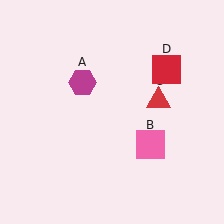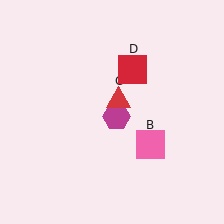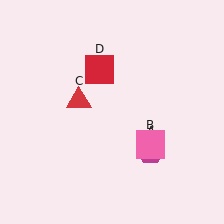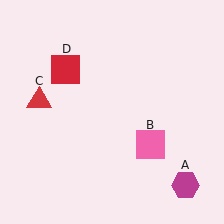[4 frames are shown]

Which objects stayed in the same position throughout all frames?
Pink square (object B) remained stationary.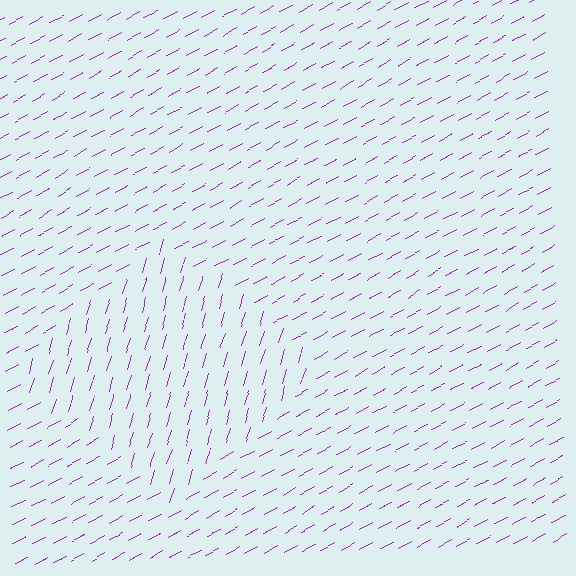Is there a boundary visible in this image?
Yes, there is a texture boundary formed by a change in line orientation.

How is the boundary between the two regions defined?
The boundary is defined purely by a change in line orientation (approximately 45 degrees difference). All lines are the same color and thickness.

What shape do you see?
I see a diamond.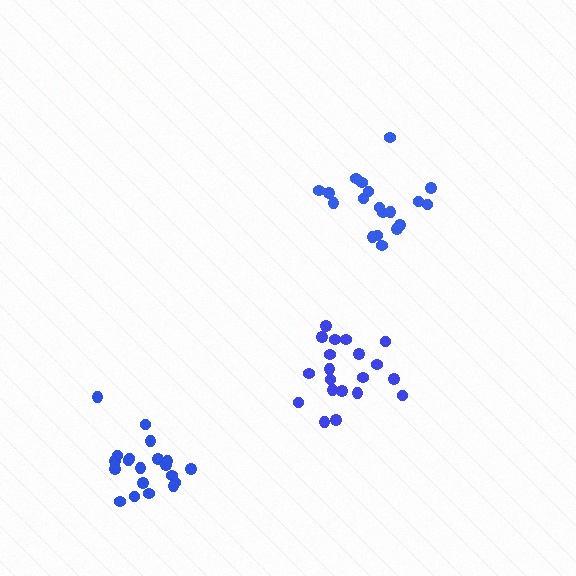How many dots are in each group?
Group 1: 19 dots, Group 2: 20 dots, Group 3: 20 dots (59 total).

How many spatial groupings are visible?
There are 3 spatial groupings.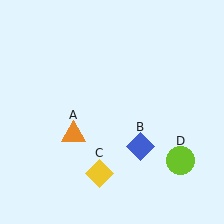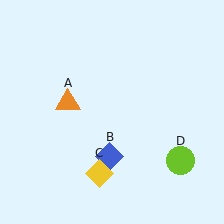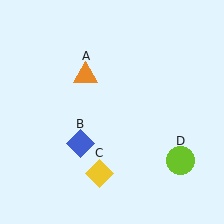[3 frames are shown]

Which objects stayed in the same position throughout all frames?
Yellow diamond (object C) and lime circle (object D) remained stationary.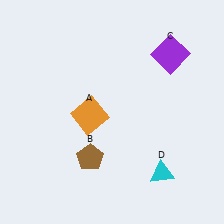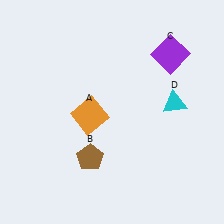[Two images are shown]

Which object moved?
The cyan triangle (D) moved up.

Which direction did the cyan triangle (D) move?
The cyan triangle (D) moved up.